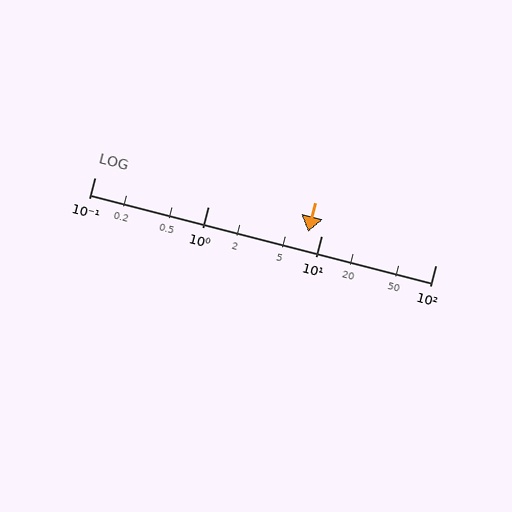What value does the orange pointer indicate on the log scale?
The pointer indicates approximately 7.6.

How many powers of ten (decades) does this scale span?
The scale spans 3 decades, from 0.1 to 100.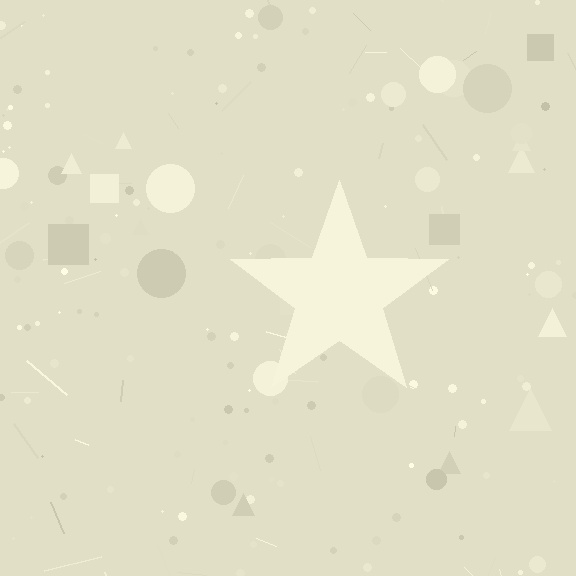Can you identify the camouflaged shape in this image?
The camouflaged shape is a star.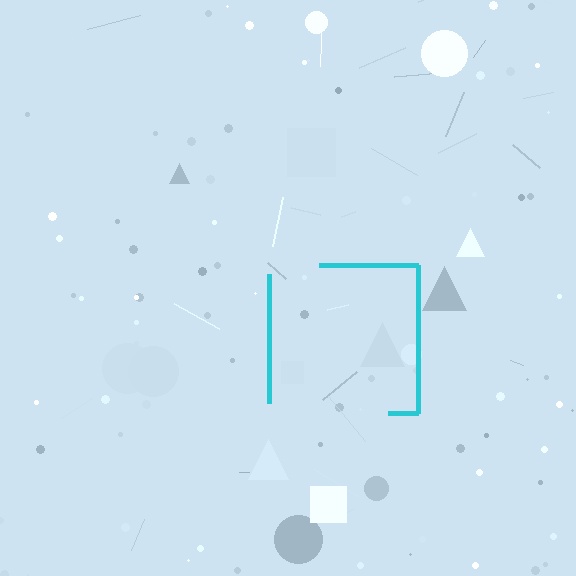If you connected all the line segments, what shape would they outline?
They would outline a square.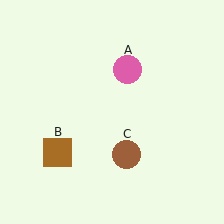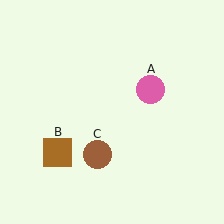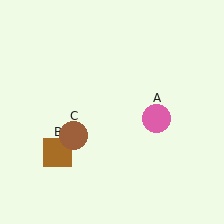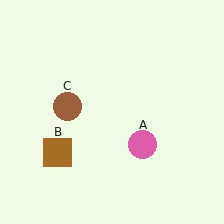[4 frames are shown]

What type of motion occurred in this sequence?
The pink circle (object A), brown circle (object C) rotated clockwise around the center of the scene.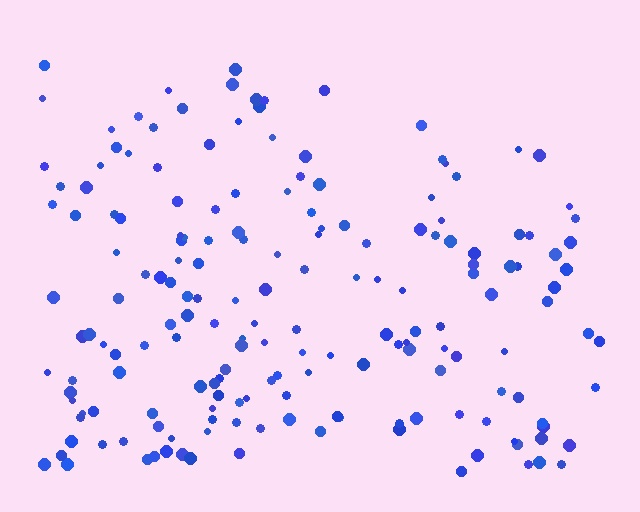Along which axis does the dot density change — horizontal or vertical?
Vertical.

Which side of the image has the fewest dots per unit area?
The top.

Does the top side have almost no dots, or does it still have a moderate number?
Still a moderate number, just noticeably fewer than the bottom.